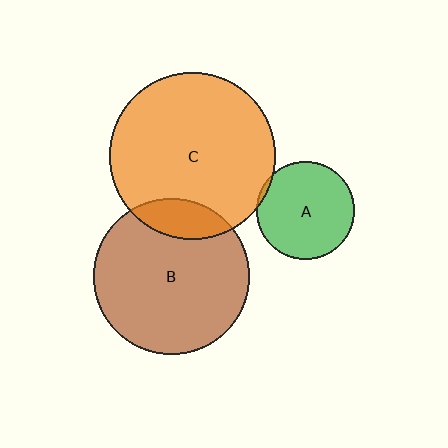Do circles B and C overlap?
Yes.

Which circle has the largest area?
Circle C (orange).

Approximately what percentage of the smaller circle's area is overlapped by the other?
Approximately 15%.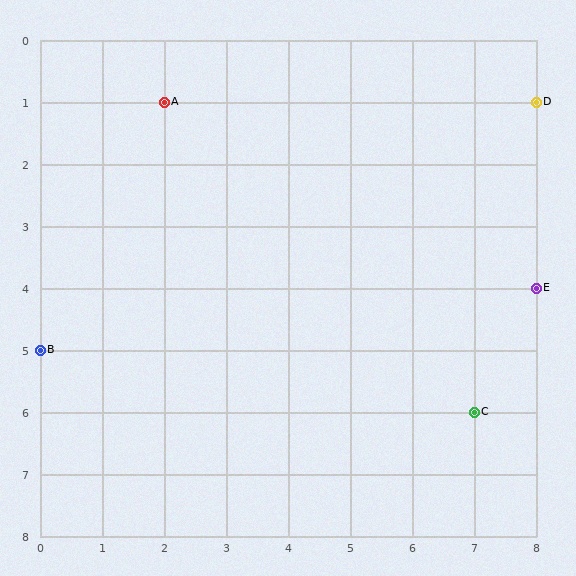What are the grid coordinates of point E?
Point E is at grid coordinates (8, 4).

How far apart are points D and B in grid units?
Points D and B are 8 columns and 4 rows apart (about 8.9 grid units diagonally).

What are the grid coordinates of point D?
Point D is at grid coordinates (8, 1).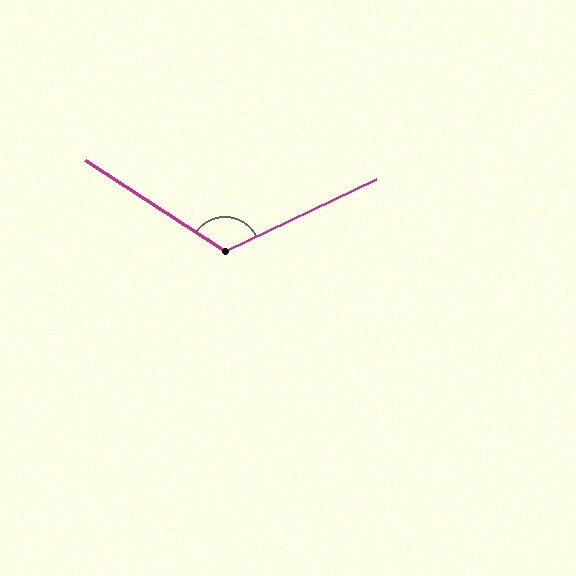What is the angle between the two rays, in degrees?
Approximately 121 degrees.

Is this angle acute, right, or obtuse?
It is obtuse.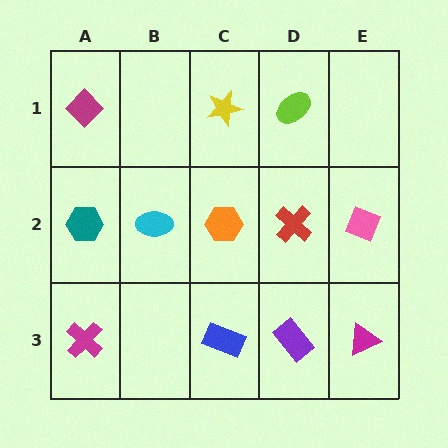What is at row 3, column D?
A purple rectangle.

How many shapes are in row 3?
4 shapes.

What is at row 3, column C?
A blue rectangle.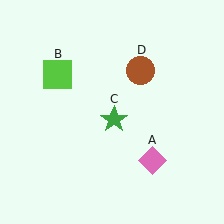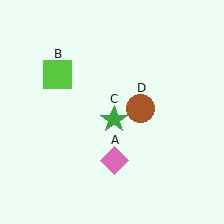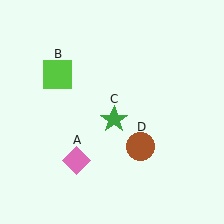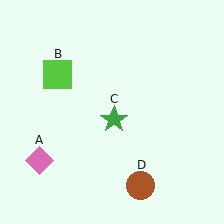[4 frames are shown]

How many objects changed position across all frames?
2 objects changed position: pink diamond (object A), brown circle (object D).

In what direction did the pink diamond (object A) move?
The pink diamond (object A) moved left.